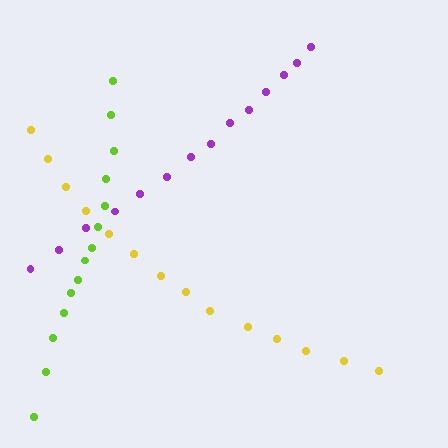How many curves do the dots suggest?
There are 3 distinct paths.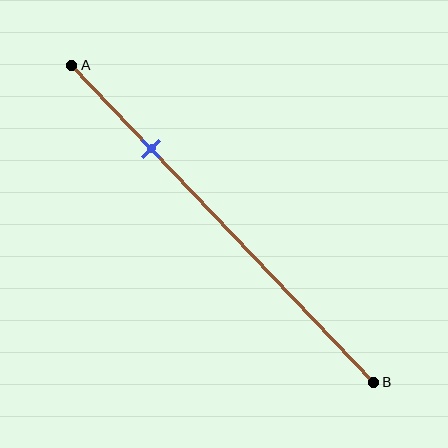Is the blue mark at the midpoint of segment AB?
No, the mark is at about 25% from A, not at the 50% midpoint.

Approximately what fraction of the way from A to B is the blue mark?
The blue mark is approximately 25% of the way from A to B.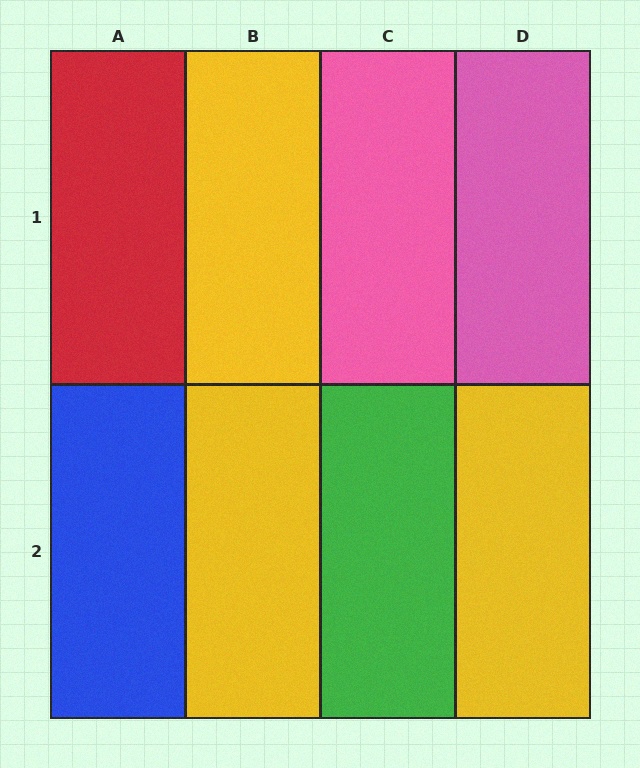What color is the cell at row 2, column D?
Yellow.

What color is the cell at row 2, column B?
Yellow.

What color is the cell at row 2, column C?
Green.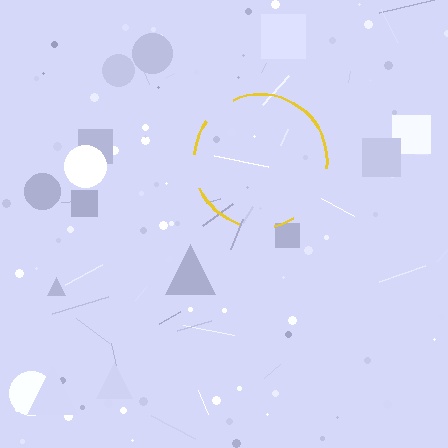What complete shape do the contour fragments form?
The contour fragments form a circle.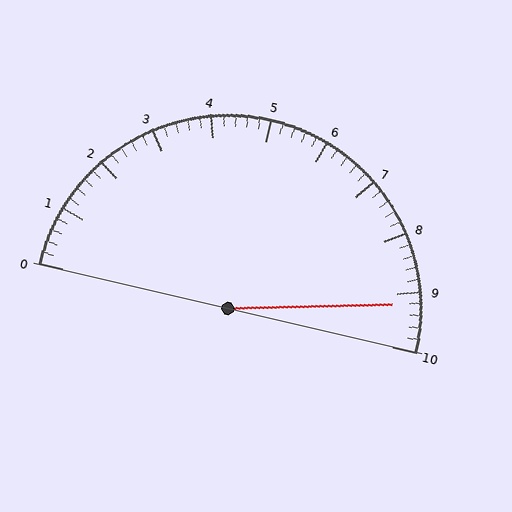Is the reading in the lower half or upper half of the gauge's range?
The reading is in the upper half of the range (0 to 10).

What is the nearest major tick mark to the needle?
The nearest major tick mark is 9.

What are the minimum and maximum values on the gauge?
The gauge ranges from 0 to 10.